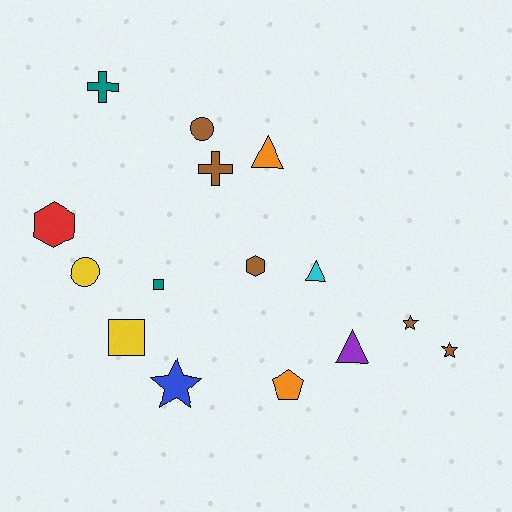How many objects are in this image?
There are 15 objects.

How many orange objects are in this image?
There are 2 orange objects.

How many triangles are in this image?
There are 3 triangles.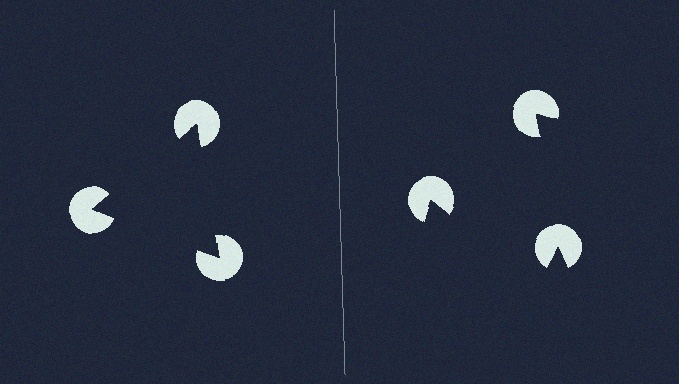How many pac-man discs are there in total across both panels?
6 — 3 on each side.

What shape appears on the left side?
An illusory triangle.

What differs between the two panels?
The pac-man discs are positioned identically on both sides; only the wedge orientations differ. On the left they align to a triangle; on the right they are misaligned.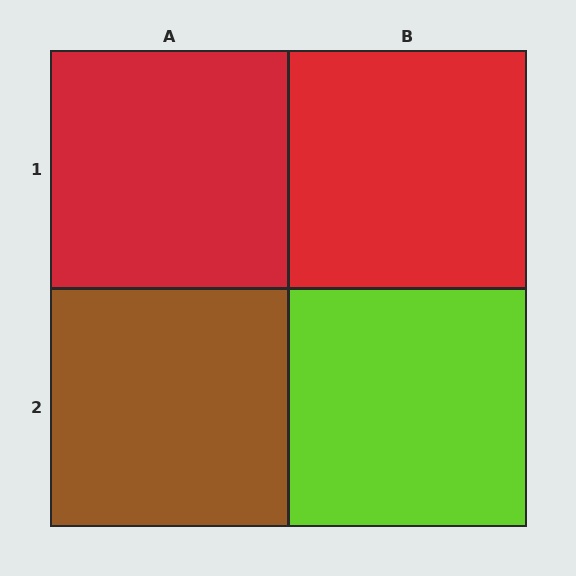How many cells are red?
2 cells are red.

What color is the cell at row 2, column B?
Lime.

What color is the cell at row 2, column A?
Brown.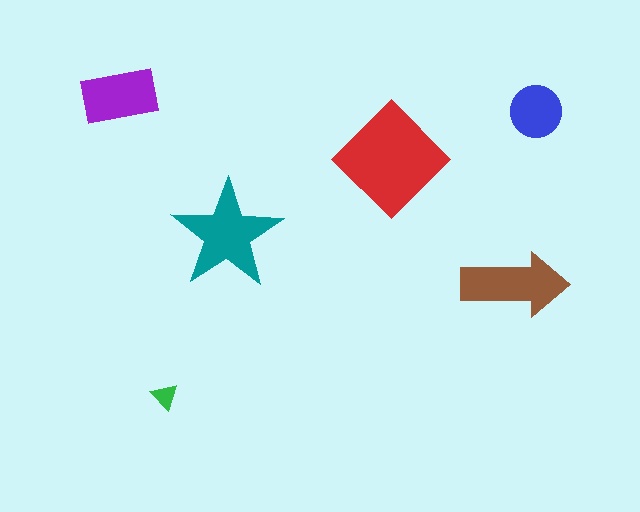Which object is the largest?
The red diamond.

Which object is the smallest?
The green triangle.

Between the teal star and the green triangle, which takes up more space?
The teal star.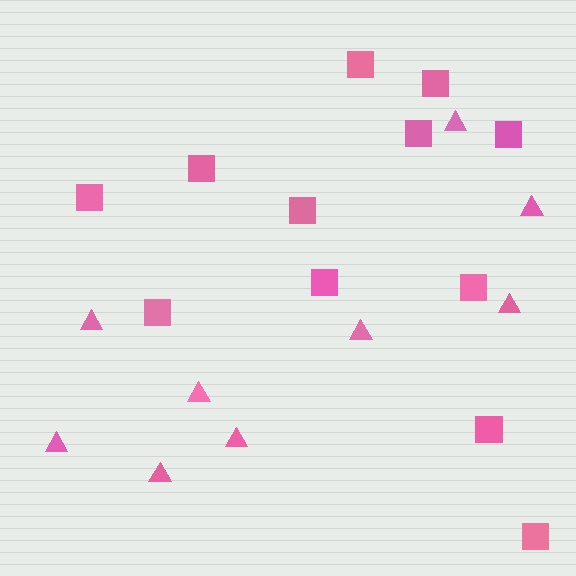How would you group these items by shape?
There are 2 groups: one group of triangles (9) and one group of squares (12).